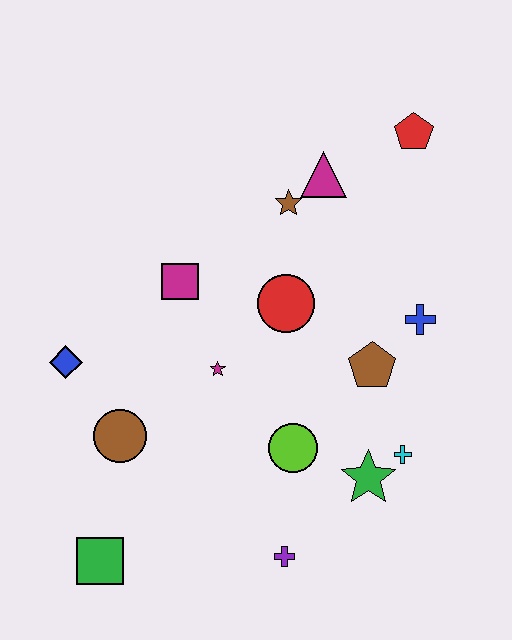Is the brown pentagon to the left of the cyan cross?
Yes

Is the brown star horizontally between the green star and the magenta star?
Yes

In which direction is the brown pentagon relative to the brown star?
The brown pentagon is below the brown star.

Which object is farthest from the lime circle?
The red pentagon is farthest from the lime circle.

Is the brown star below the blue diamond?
No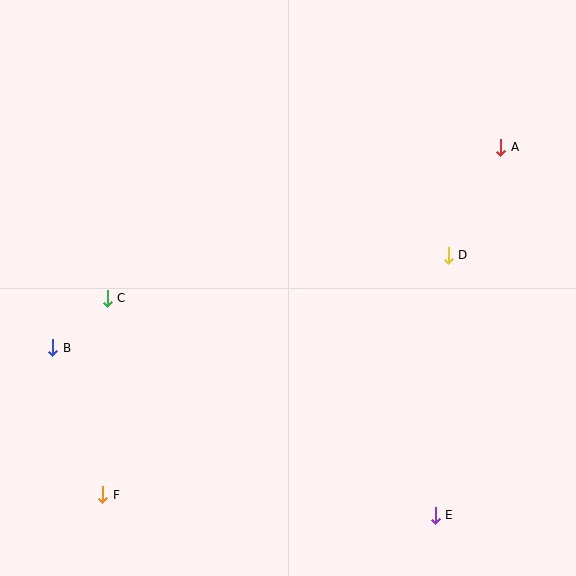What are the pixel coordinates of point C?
Point C is at (107, 298).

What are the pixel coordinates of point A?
Point A is at (501, 147).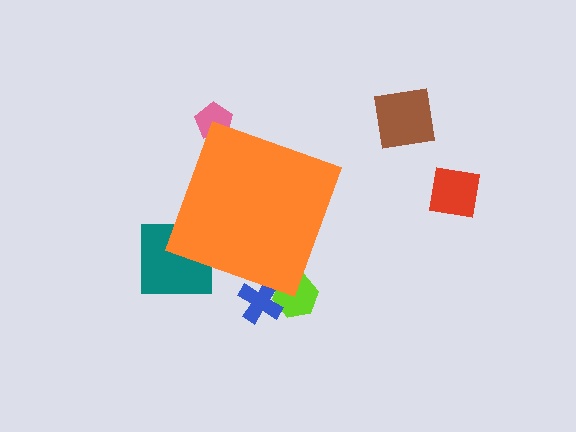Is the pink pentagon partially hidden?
Yes, the pink pentagon is partially hidden behind the orange diamond.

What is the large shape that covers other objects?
An orange diamond.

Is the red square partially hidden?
No, the red square is fully visible.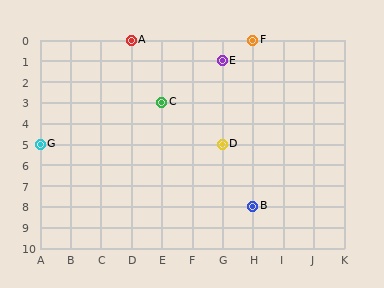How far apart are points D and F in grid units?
Points D and F are 1 column and 5 rows apart (about 5.1 grid units diagonally).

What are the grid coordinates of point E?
Point E is at grid coordinates (G, 1).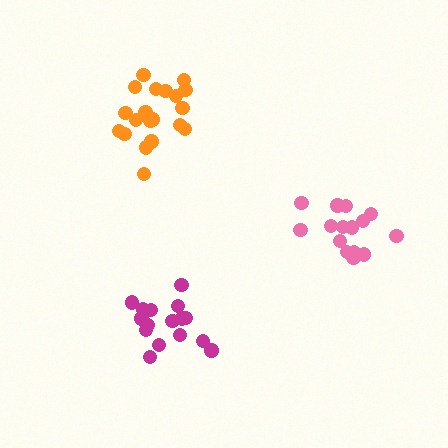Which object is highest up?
The orange cluster is topmost.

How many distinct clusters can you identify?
There are 3 distinct clusters.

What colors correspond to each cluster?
The clusters are colored: magenta, pink, orange.